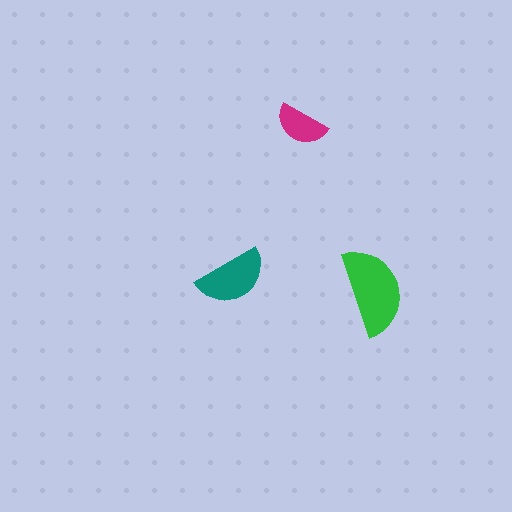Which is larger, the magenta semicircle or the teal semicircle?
The teal one.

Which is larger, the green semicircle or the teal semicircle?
The green one.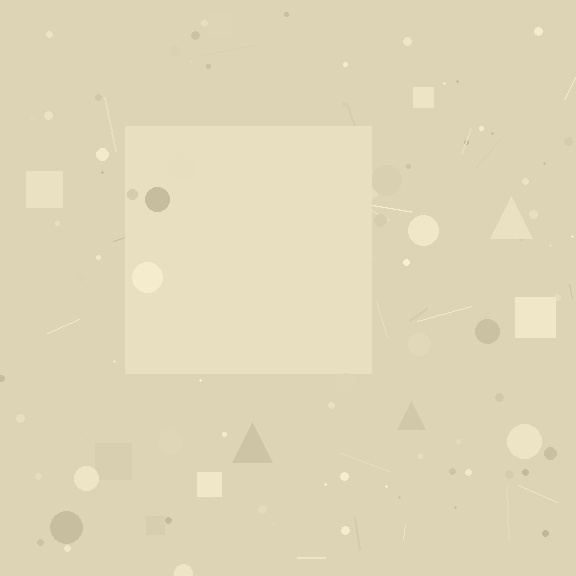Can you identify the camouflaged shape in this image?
The camouflaged shape is a square.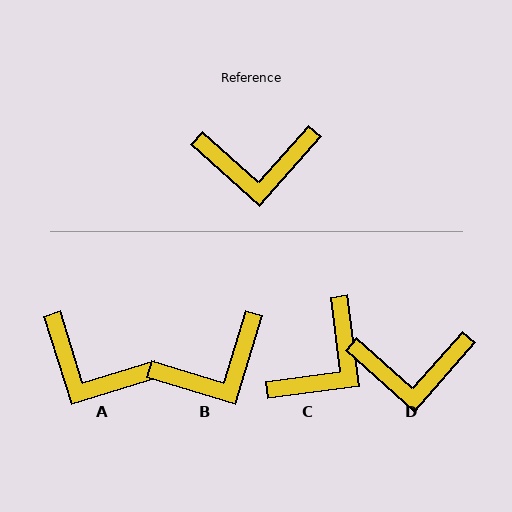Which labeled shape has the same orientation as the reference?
D.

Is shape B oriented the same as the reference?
No, it is off by about 25 degrees.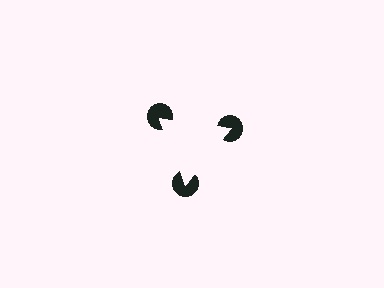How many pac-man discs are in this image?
There are 3 — one at each vertex of the illusory triangle.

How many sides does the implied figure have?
3 sides.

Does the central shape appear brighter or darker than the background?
It typically appears slightly brighter than the background, even though no actual brightness change is drawn.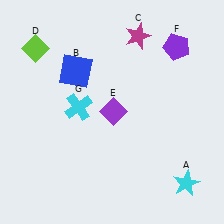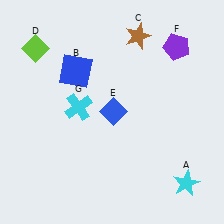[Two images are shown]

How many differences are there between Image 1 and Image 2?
There are 2 differences between the two images.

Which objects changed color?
C changed from magenta to brown. E changed from purple to blue.